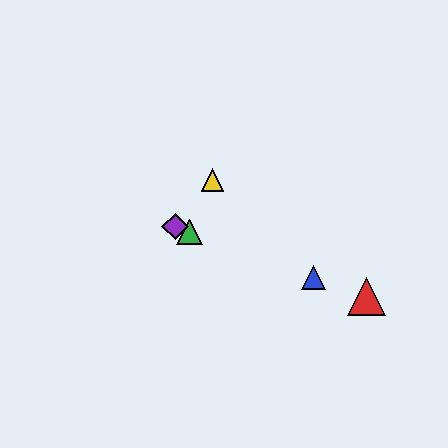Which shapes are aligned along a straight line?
The red triangle, the blue triangle, the green triangle, the purple diamond are aligned along a straight line.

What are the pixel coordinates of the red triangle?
The red triangle is at (366, 297).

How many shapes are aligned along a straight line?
4 shapes (the red triangle, the blue triangle, the green triangle, the purple diamond) are aligned along a straight line.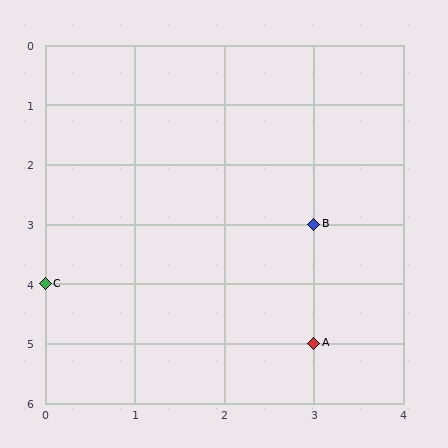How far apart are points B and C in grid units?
Points B and C are 3 columns and 1 row apart (about 3.2 grid units diagonally).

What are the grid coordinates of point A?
Point A is at grid coordinates (3, 5).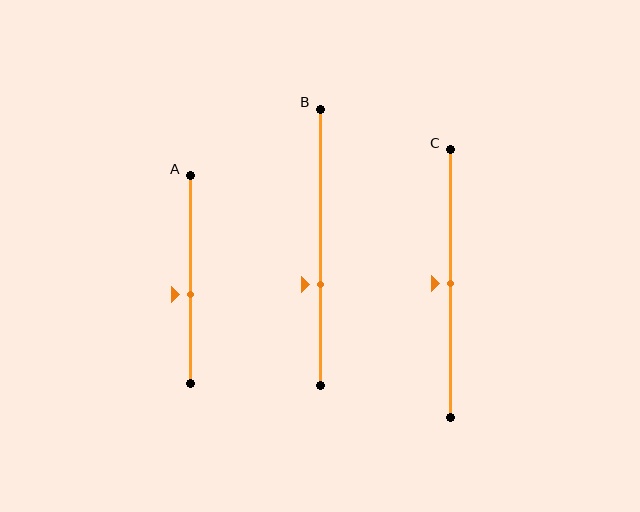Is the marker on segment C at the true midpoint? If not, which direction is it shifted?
Yes, the marker on segment C is at the true midpoint.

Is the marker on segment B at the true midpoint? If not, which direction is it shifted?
No, the marker on segment B is shifted downward by about 13% of the segment length.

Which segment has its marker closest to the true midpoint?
Segment C has its marker closest to the true midpoint.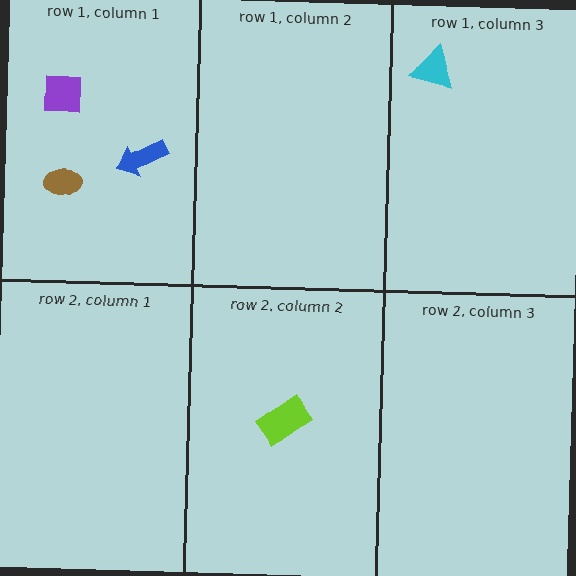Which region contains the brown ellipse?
The row 1, column 1 region.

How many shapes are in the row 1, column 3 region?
1.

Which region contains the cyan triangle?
The row 1, column 3 region.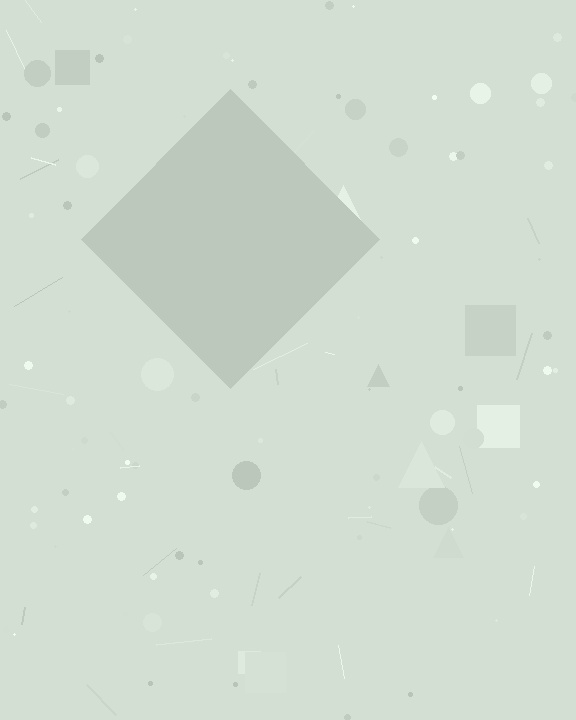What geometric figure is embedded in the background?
A diamond is embedded in the background.